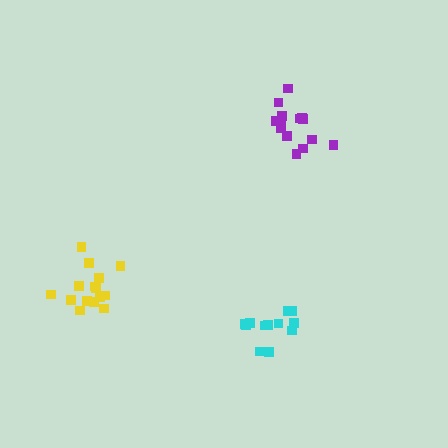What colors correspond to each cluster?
The clusters are colored: purple, cyan, yellow.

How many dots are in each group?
Group 1: 14 dots, Group 2: 12 dots, Group 3: 15 dots (41 total).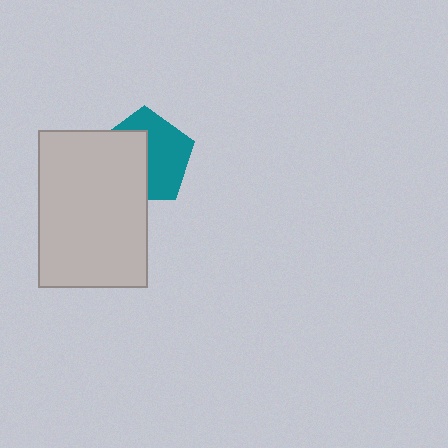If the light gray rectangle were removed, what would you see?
You would see the complete teal pentagon.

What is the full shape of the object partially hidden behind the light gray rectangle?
The partially hidden object is a teal pentagon.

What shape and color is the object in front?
The object in front is a light gray rectangle.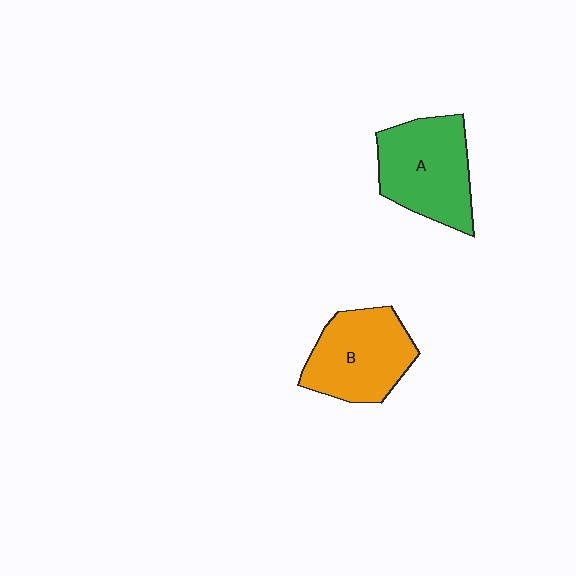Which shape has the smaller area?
Shape B (orange).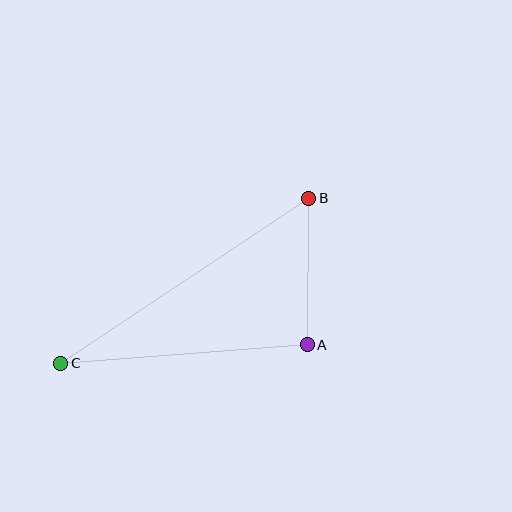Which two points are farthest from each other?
Points B and C are farthest from each other.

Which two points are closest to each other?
Points A and B are closest to each other.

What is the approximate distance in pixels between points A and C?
The distance between A and C is approximately 247 pixels.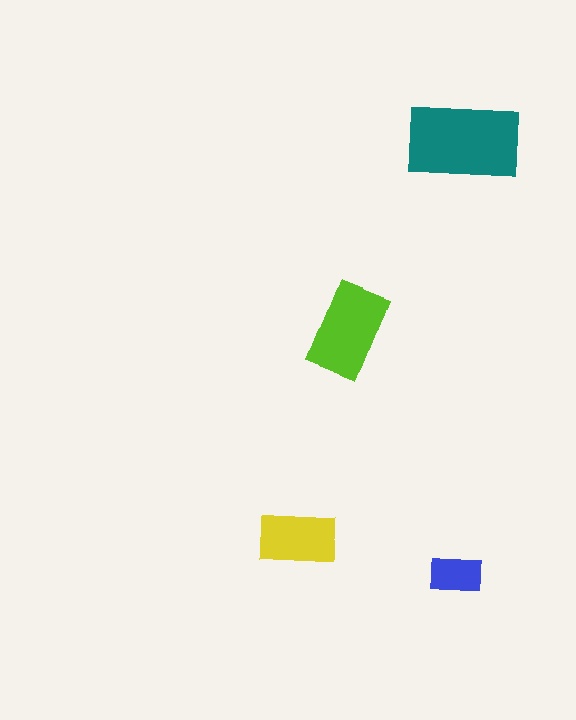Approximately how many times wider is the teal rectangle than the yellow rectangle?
About 1.5 times wider.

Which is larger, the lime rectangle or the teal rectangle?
The teal one.